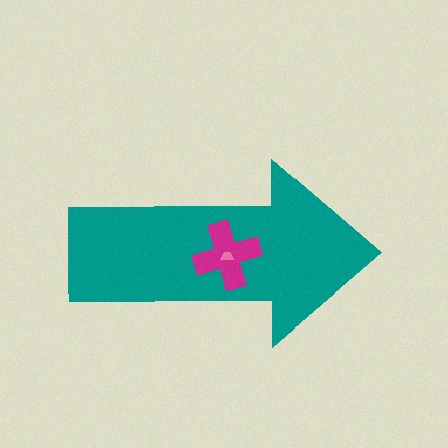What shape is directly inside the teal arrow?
The magenta cross.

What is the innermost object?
The pink trapezoid.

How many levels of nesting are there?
3.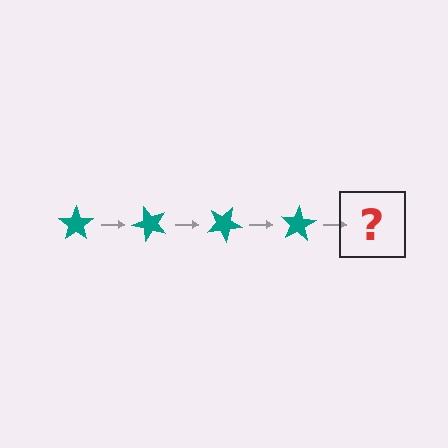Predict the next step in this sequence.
The next step is a teal star rotated 200 degrees.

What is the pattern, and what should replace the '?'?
The pattern is that the star rotates 50 degrees each step. The '?' should be a teal star rotated 200 degrees.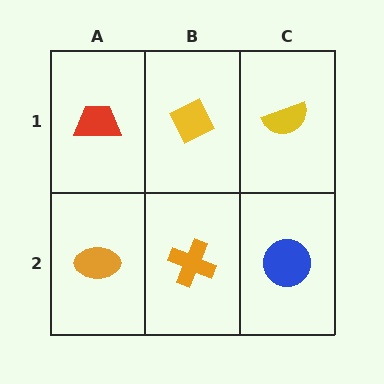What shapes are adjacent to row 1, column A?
An orange ellipse (row 2, column A), a yellow diamond (row 1, column B).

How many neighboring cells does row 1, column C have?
2.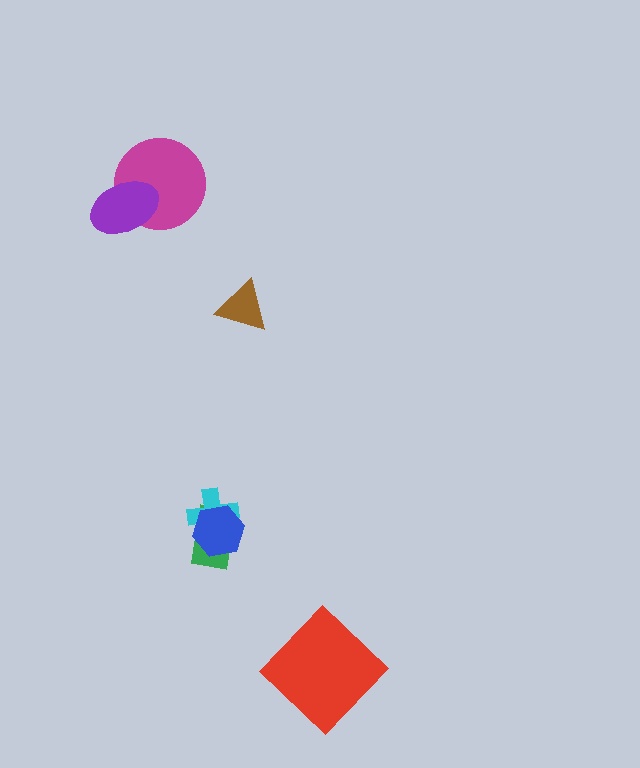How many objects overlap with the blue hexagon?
2 objects overlap with the blue hexagon.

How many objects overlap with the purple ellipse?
1 object overlaps with the purple ellipse.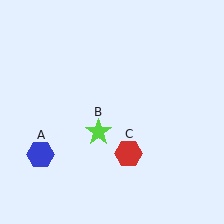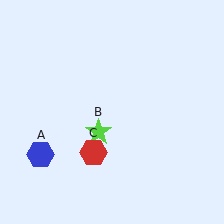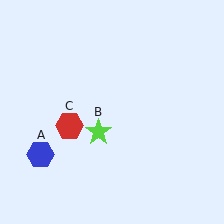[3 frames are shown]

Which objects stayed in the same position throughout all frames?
Blue hexagon (object A) and lime star (object B) remained stationary.